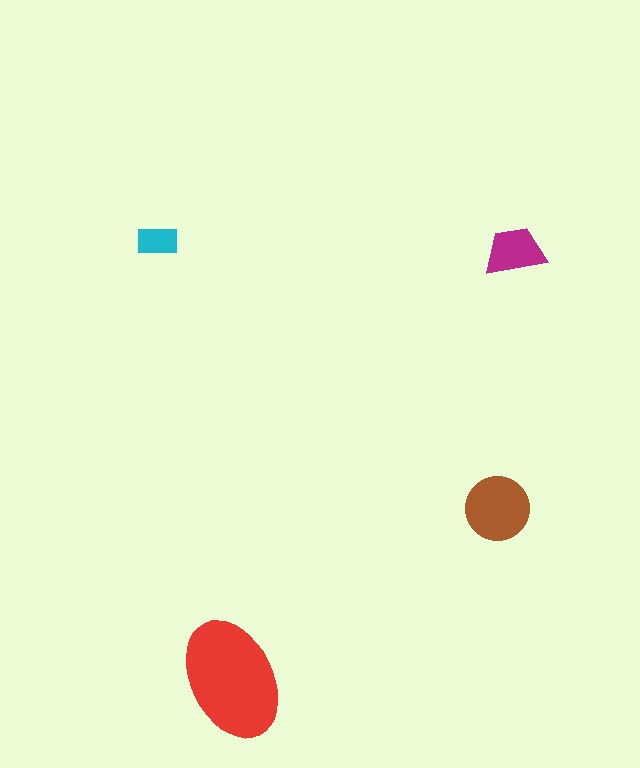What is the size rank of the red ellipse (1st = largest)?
1st.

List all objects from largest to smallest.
The red ellipse, the brown circle, the magenta trapezoid, the cyan rectangle.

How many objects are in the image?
There are 4 objects in the image.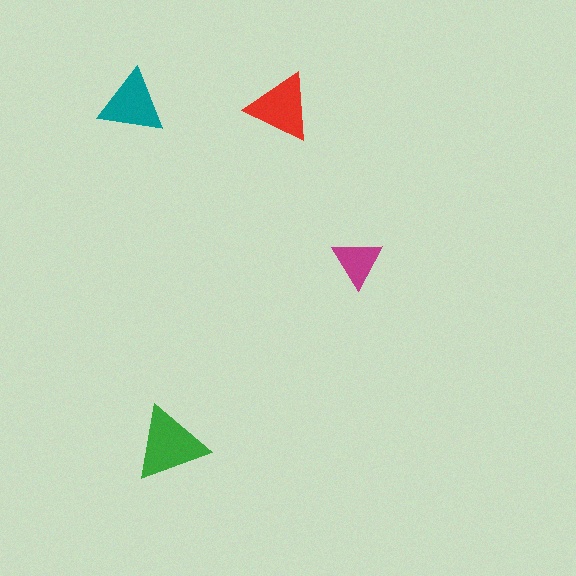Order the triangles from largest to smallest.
the green one, the red one, the teal one, the magenta one.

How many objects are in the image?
There are 4 objects in the image.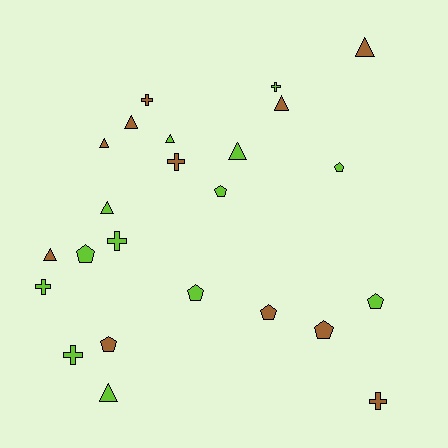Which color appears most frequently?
Lime, with 13 objects.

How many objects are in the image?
There are 24 objects.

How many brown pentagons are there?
There are 3 brown pentagons.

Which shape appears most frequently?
Triangle, with 9 objects.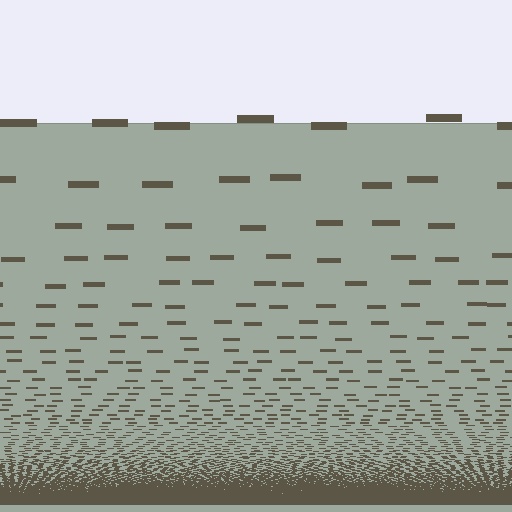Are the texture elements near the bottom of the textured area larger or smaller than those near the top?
Smaller. The gradient is inverted — elements near the bottom are smaller and denser.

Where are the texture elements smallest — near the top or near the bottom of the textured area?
Near the bottom.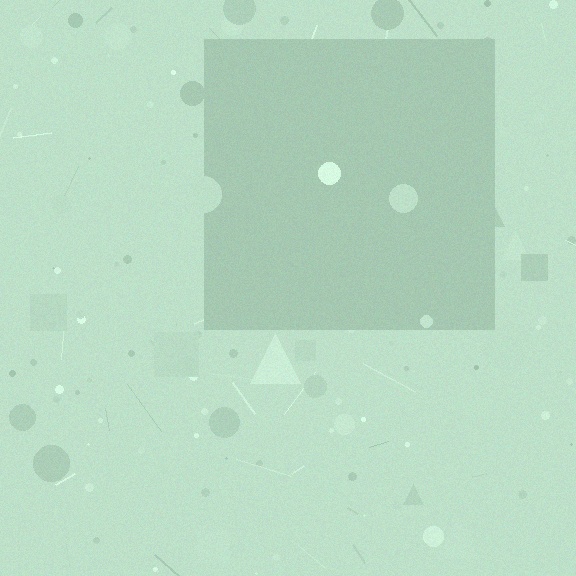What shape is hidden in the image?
A square is hidden in the image.